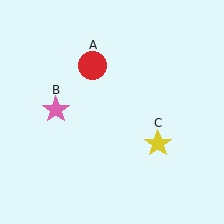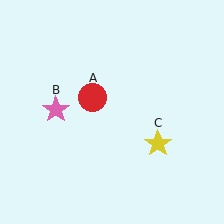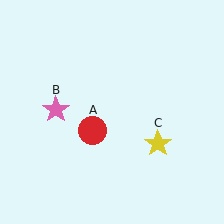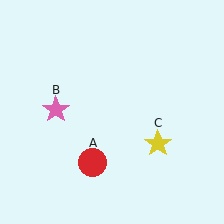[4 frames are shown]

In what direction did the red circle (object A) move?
The red circle (object A) moved down.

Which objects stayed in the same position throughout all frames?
Pink star (object B) and yellow star (object C) remained stationary.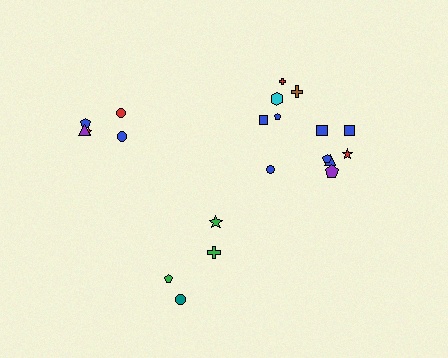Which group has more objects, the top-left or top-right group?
The top-right group.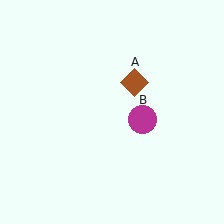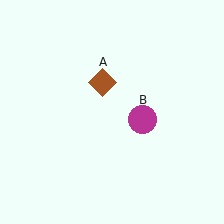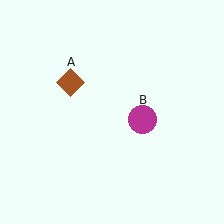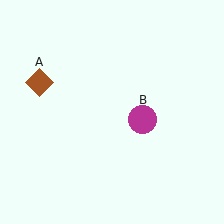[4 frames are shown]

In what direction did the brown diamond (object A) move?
The brown diamond (object A) moved left.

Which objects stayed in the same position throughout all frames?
Magenta circle (object B) remained stationary.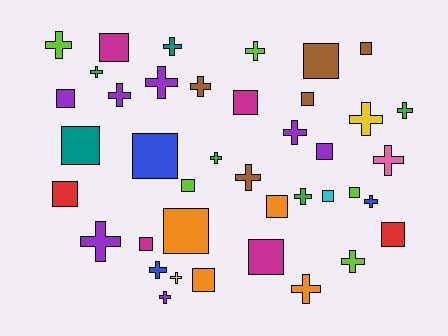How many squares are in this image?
There are 19 squares.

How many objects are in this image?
There are 40 objects.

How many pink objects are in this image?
There is 1 pink object.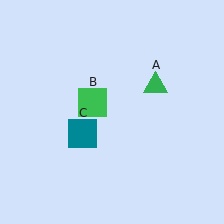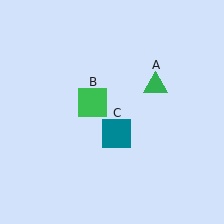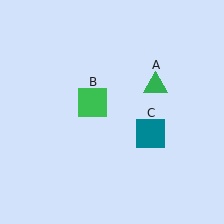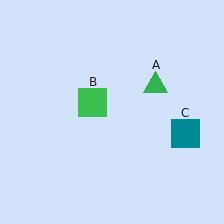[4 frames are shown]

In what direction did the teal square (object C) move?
The teal square (object C) moved right.